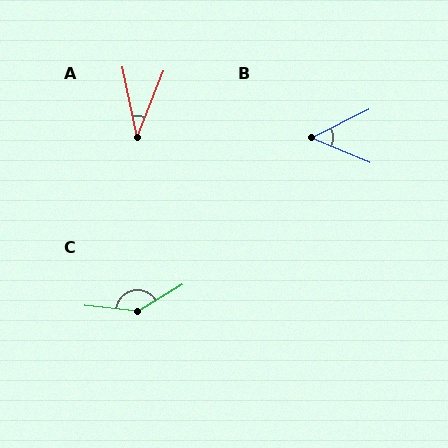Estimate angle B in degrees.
Approximately 49 degrees.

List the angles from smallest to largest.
A (33°), B (49°), C (143°).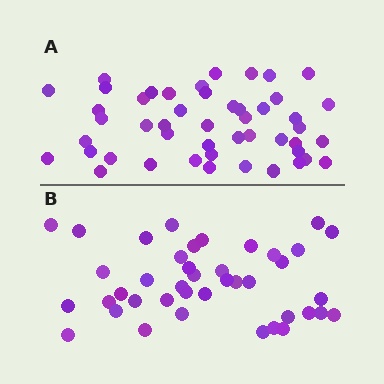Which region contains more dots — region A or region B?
Region A (the top region) has more dots.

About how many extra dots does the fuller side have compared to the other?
Region A has roughly 8 or so more dots than region B.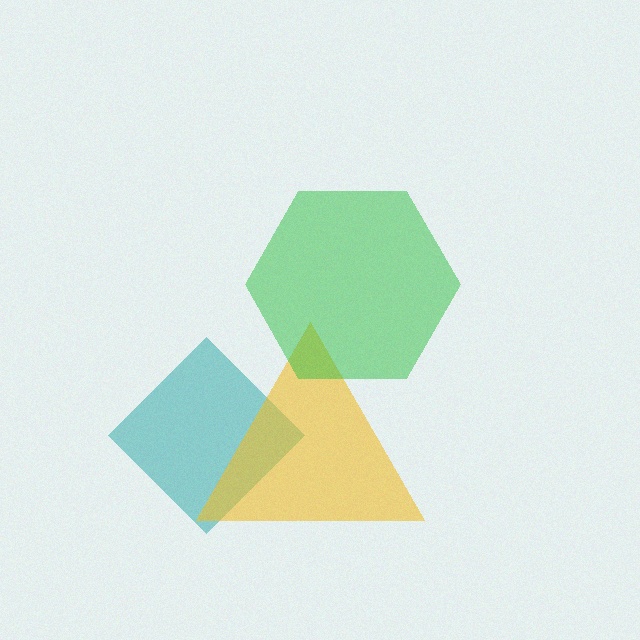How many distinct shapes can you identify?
There are 3 distinct shapes: a teal diamond, a yellow triangle, a green hexagon.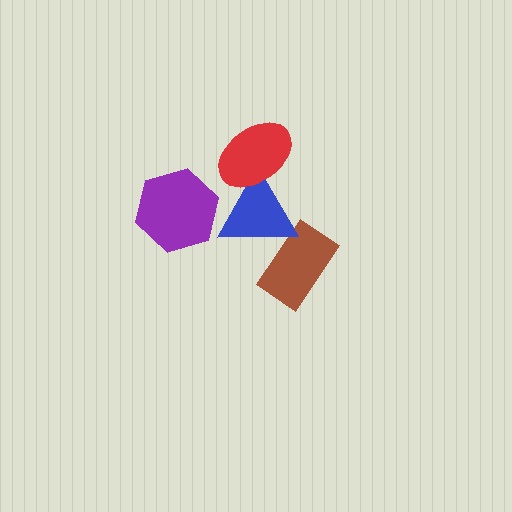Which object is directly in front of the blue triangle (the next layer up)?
The purple hexagon is directly in front of the blue triangle.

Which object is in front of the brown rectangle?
The blue triangle is in front of the brown rectangle.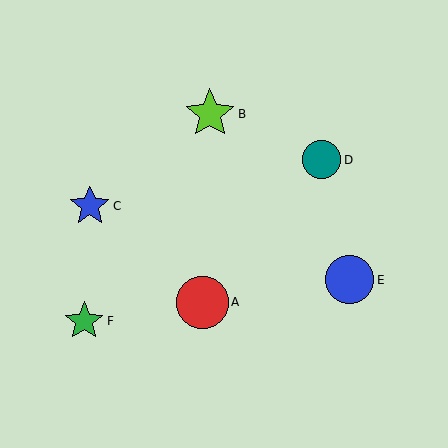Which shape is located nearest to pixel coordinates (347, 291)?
The blue circle (labeled E) at (350, 280) is nearest to that location.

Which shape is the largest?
The red circle (labeled A) is the largest.